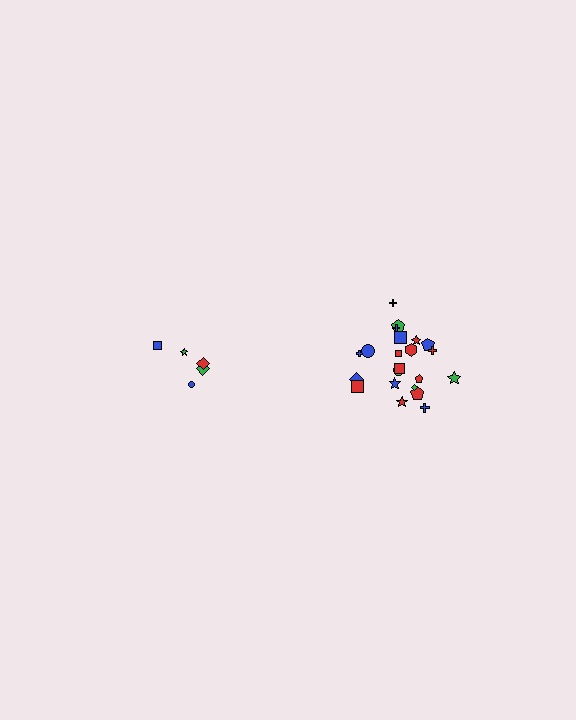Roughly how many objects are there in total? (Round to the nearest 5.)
Roughly 25 objects in total.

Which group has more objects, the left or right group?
The right group.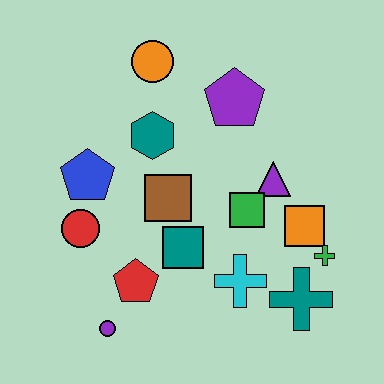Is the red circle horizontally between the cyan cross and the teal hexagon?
No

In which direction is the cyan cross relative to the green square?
The cyan cross is below the green square.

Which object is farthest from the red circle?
The green cross is farthest from the red circle.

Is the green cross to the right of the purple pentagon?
Yes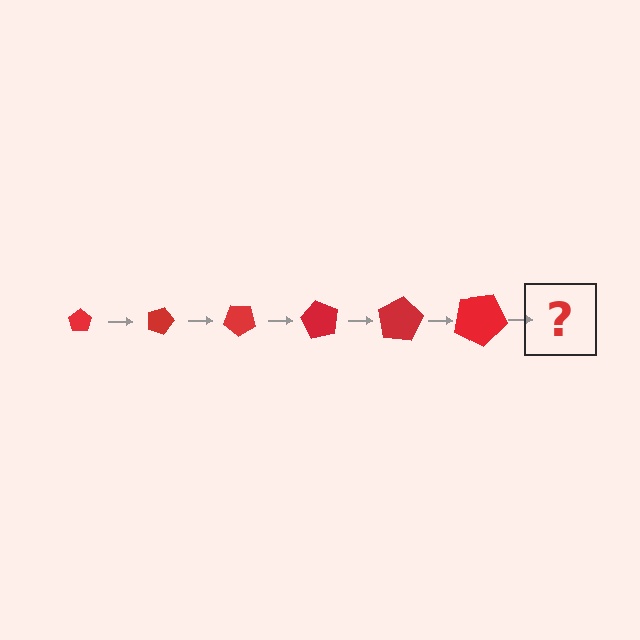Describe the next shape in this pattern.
It should be a pentagon, larger than the previous one and rotated 120 degrees from the start.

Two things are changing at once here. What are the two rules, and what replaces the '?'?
The two rules are that the pentagon grows larger each step and it rotates 20 degrees each step. The '?' should be a pentagon, larger than the previous one and rotated 120 degrees from the start.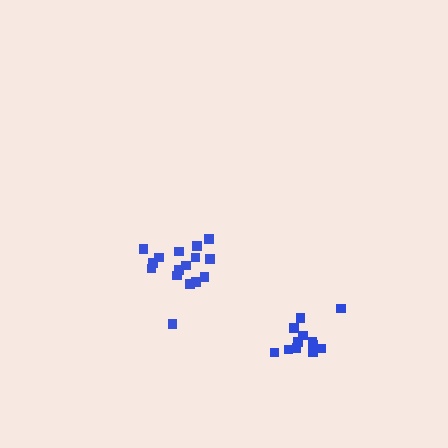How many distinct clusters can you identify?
There are 2 distinct clusters.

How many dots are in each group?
Group 1: 17 dots, Group 2: 12 dots (29 total).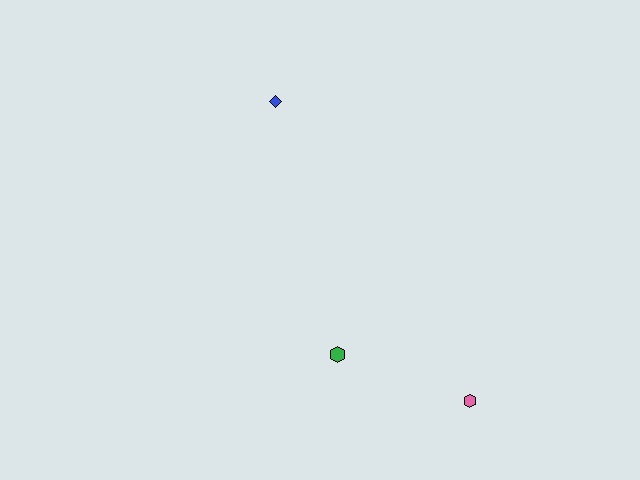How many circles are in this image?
There are no circles.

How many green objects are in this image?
There is 1 green object.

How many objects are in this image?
There are 3 objects.